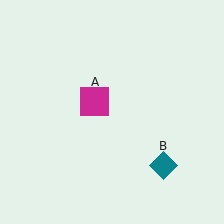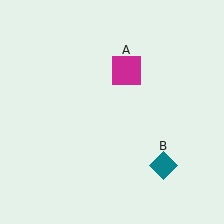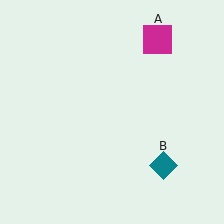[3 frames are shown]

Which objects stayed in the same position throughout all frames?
Teal diamond (object B) remained stationary.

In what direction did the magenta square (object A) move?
The magenta square (object A) moved up and to the right.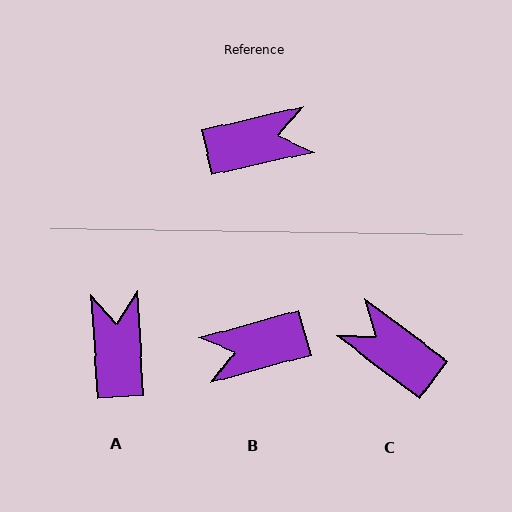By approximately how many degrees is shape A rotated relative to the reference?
Approximately 81 degrees counter-clockwise.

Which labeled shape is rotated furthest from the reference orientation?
B, about 177 degrees away.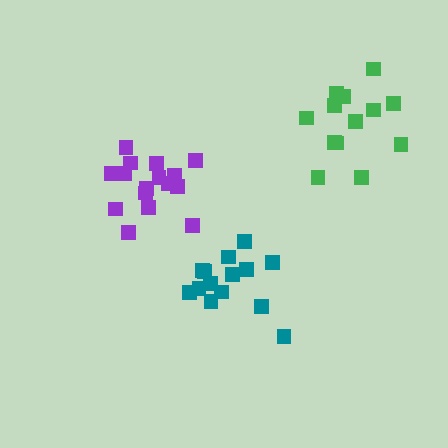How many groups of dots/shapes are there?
There are 3 groups.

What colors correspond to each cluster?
The clusters are colored: purple, teal, green.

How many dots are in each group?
Group 1: 16 dots, Group 2: 14 dots, Group 3: 13 dots (43 total).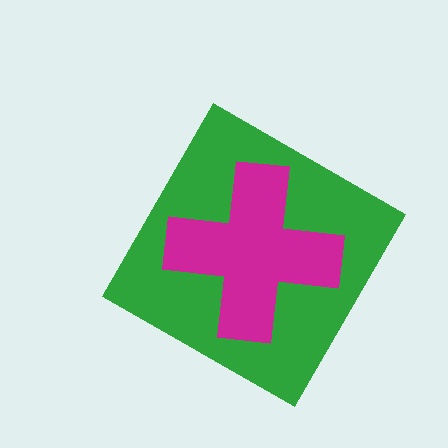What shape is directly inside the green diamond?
The magenta cross.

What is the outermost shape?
The green diamond.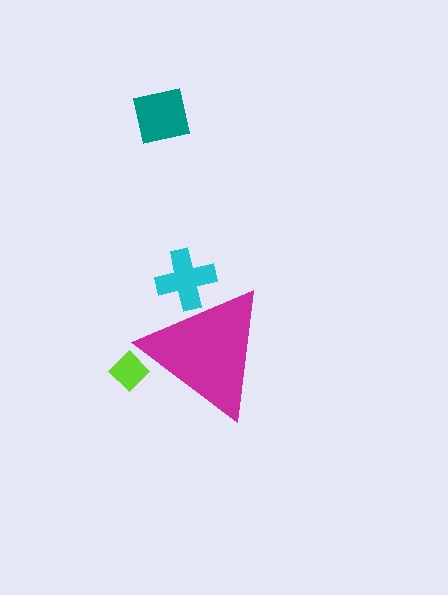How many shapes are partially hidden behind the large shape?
2 shapes are partially hidden.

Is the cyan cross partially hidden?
Yes, the cyan cross is partially hidden behind the magenta triangle.